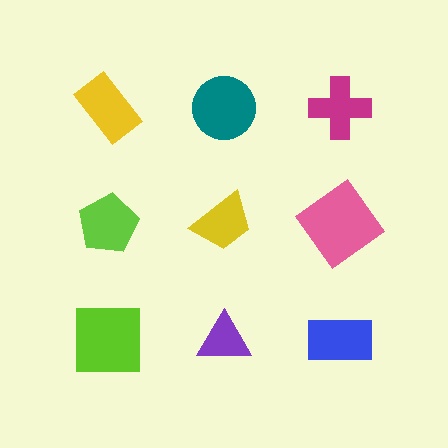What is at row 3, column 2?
A purple triangle.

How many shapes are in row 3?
3 shapes.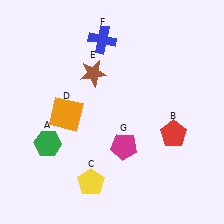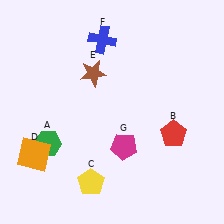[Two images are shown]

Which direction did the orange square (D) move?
The orange square (D) moved down.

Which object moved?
The orange square (D) moved down.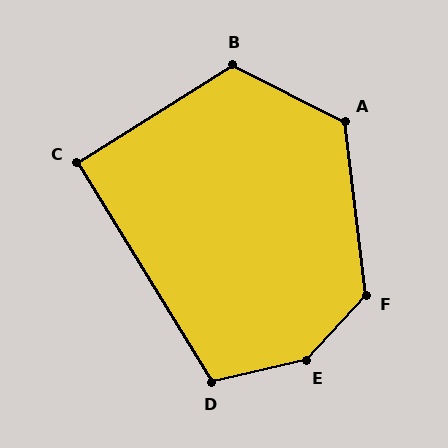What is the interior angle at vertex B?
Approximately 121 degrees (obtuse).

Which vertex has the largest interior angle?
E, at approximately 146 degrees.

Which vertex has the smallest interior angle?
C, at approximately 91 degrees.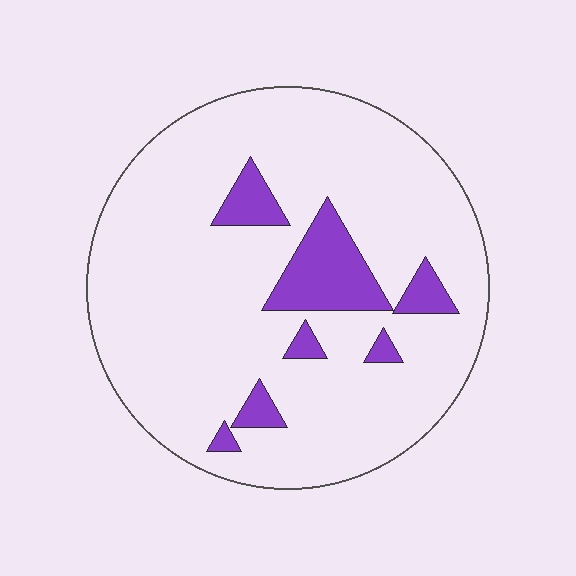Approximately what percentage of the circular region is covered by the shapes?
Approximately 15%.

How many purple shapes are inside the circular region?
7.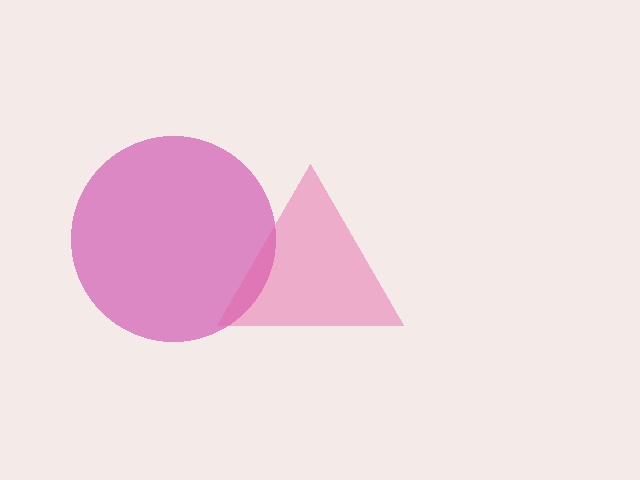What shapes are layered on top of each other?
The layered shapes are: a magenta circle, a pink triangle.